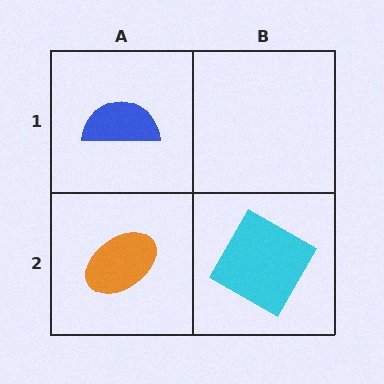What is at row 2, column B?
A cyan square.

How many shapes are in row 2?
2 shapes.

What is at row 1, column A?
A blue semicircle.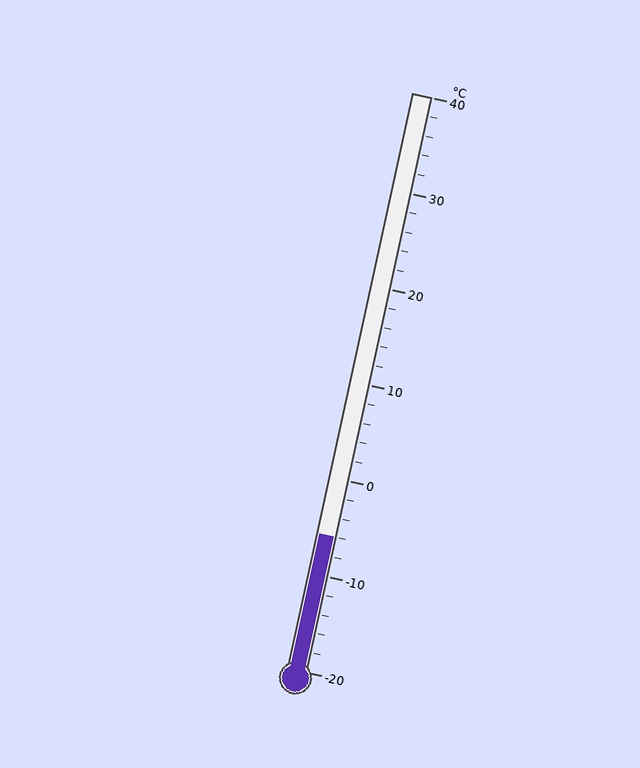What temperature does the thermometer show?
The thermometer shows approximately -6°C.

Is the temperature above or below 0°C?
The temperature is below 0°C.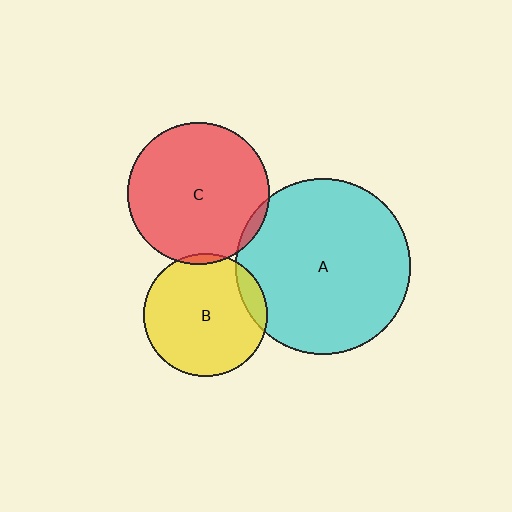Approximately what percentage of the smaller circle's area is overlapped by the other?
Approximately 5%.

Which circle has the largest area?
Circle A (cyan).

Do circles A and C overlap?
Yes.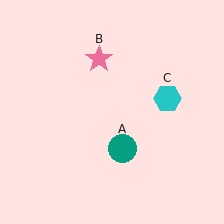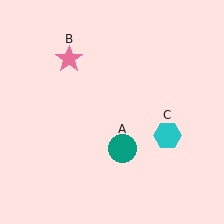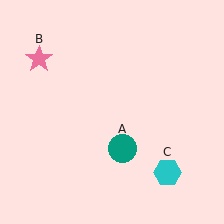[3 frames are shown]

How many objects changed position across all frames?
2 objects changed position: pink star (object B), cyan hexagon (object C).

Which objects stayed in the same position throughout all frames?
Teal circle (object A) remained stationary.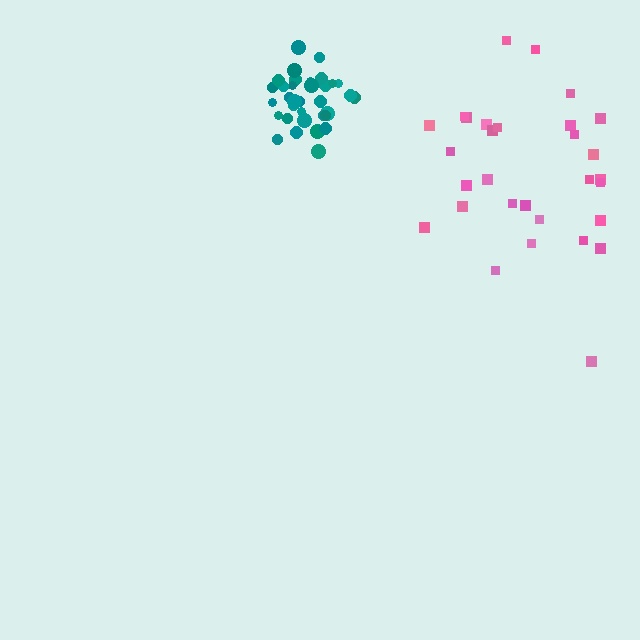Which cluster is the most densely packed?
Teal.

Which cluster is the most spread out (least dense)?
Pink.